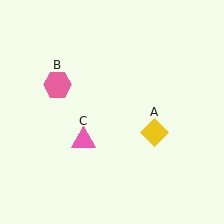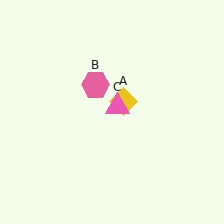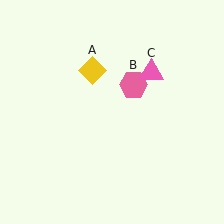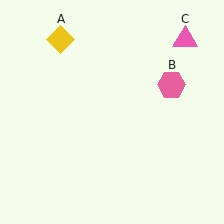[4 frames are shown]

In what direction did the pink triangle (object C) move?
The pink triangle (object C) moved up and to the right.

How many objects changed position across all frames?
3 objects changed position: yellow diamond (object A), pink hexagon (object B), pink triangle (object C).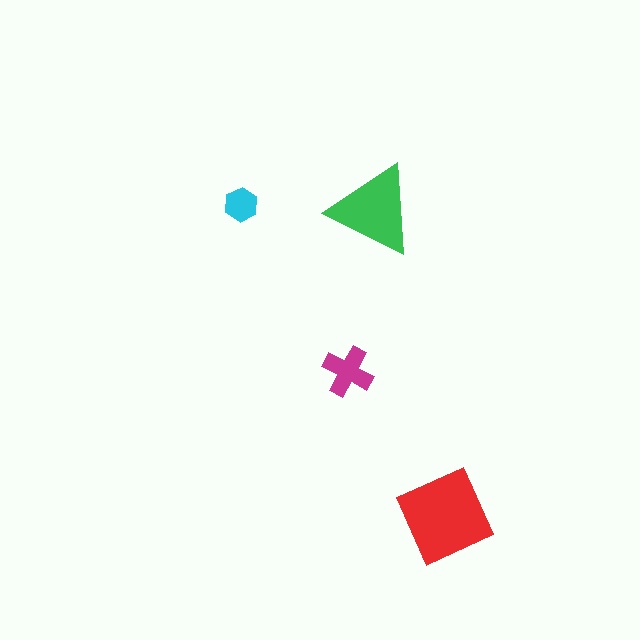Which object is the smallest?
The cyan hexagon.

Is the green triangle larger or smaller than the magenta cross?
Larger.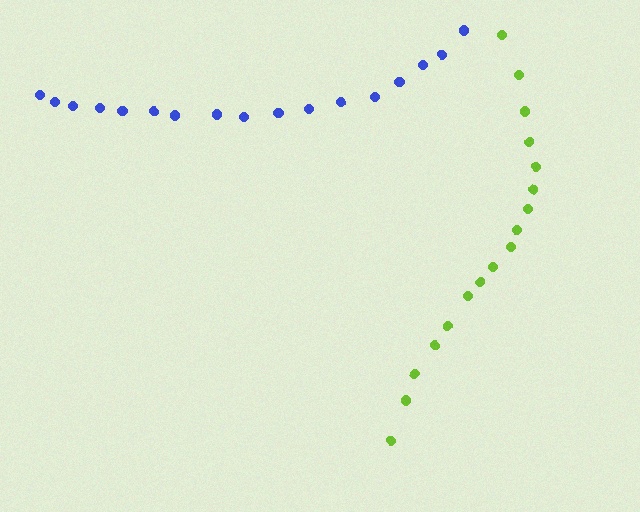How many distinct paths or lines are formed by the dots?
There are 2 distinct paths.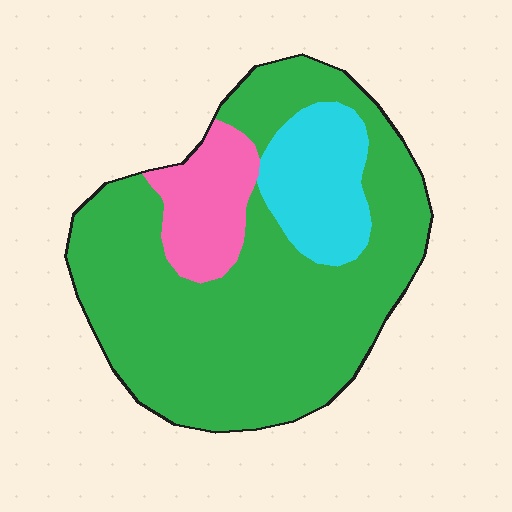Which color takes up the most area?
Green, at roughly 70%.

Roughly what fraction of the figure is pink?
Pink covers about 15% of the figure.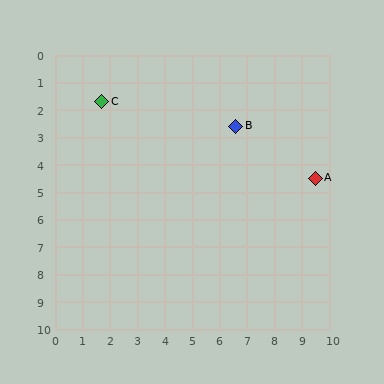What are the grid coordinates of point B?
Point B is at approximately (6.6, 2.6).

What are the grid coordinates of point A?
Point A is at approximately (9.5, 4.5).